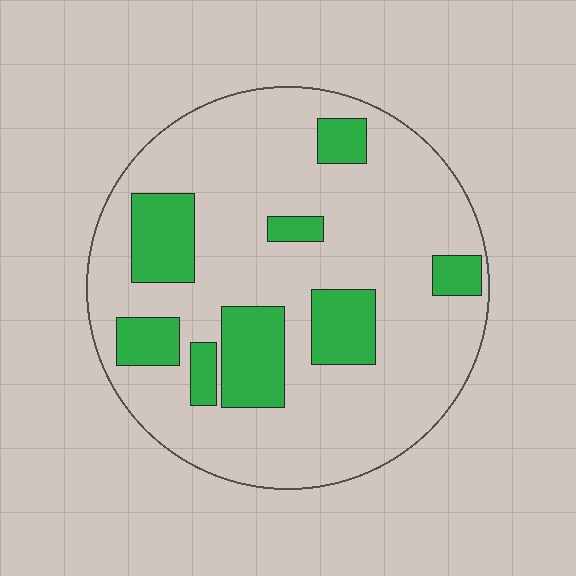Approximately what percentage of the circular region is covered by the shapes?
Approximately 20%.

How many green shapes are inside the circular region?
8.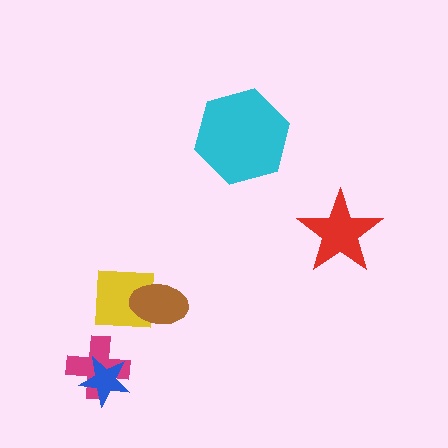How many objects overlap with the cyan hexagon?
0 objects overlap with the cyan hexagon.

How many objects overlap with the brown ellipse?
1 object overlaps with the brown ellipse.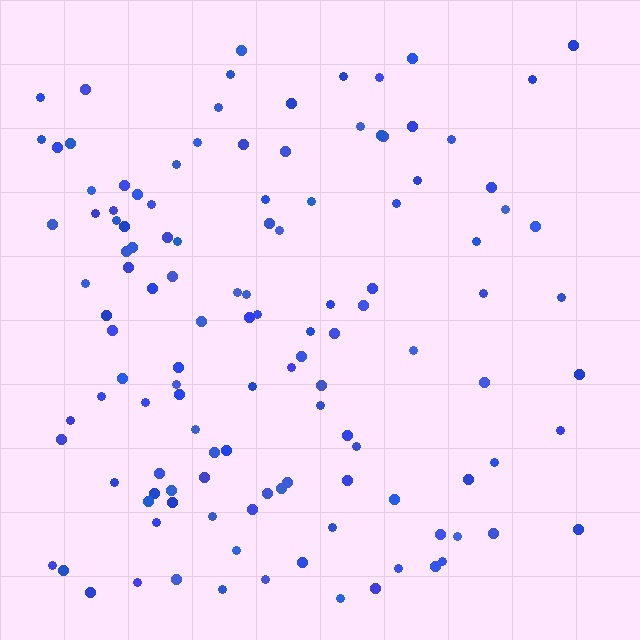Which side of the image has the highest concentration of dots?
The left.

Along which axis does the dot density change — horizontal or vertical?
Horizontal.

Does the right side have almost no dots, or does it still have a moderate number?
Still a moderate number, just noticeably fewer than the left.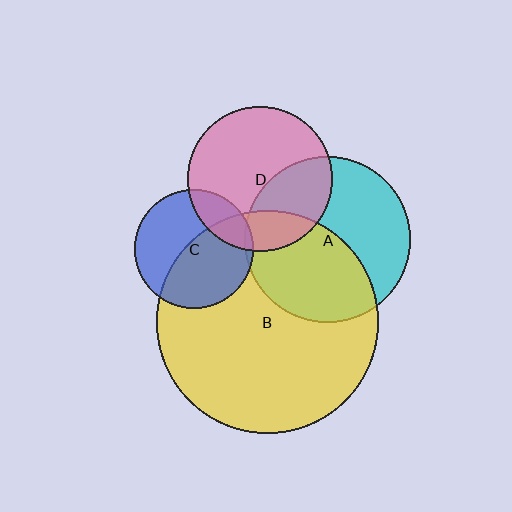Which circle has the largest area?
Circle B (yellow).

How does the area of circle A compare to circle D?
Approximately 1.3 times.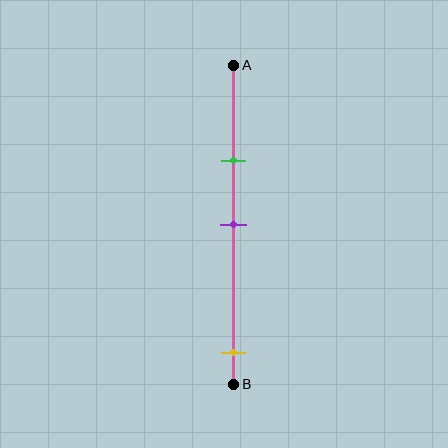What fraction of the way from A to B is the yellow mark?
The yellow mark is approximately 90% (0.9) of the way from A to B.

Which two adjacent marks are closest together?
The green and purple marks are the closest adjacent pair.